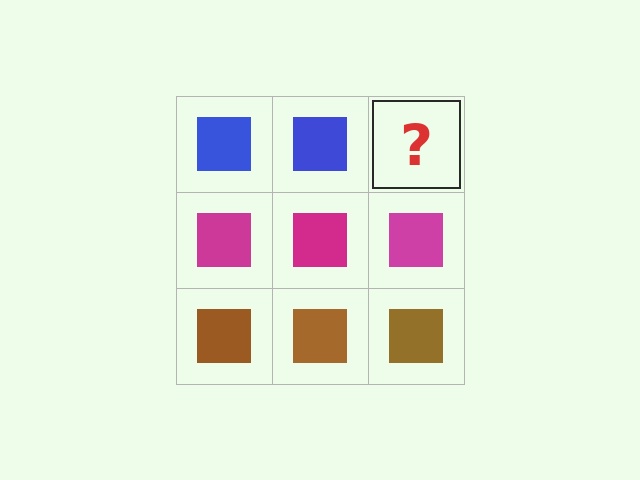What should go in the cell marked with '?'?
The missing cell should contain a blue square.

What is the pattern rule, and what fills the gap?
The rule is that each row has a consistent color. The gap should be filled with a blue square.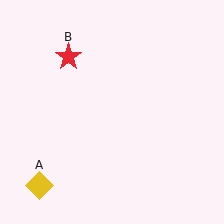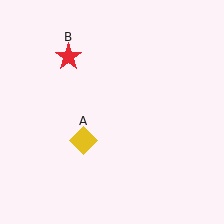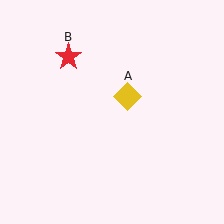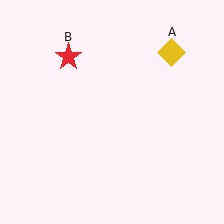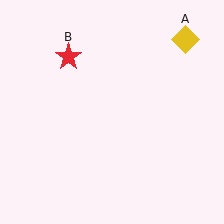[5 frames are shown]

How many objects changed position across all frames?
1 object changed position: yellow diamond (object A).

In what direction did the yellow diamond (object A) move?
The yellow diamond (object A) moved up and to the right.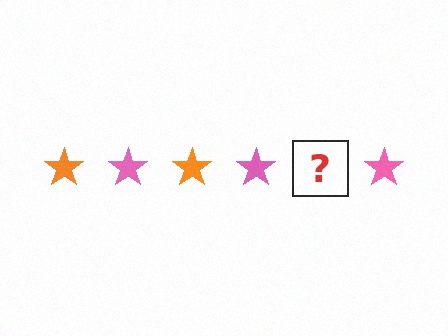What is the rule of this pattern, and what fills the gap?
The rule is that the pattern cycles through orange, pink stars. The gap should be filled with an orange star.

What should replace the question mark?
The question mark should be replaced with an orange star.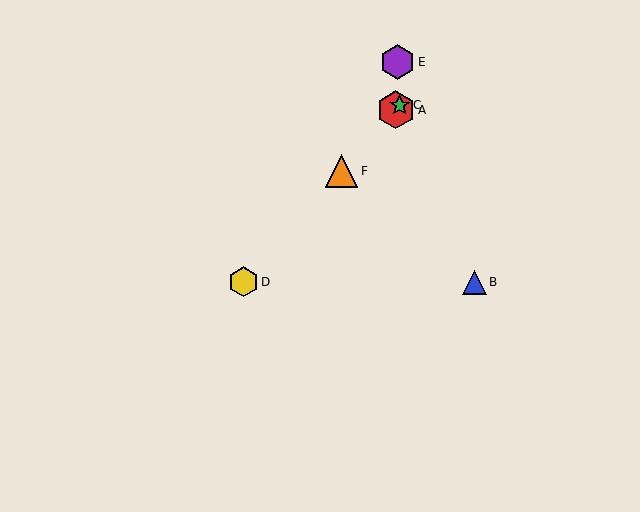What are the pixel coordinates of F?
Object F is at (341, 171).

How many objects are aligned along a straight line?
4 objects (A, C, D, F) are aligned along a straight line.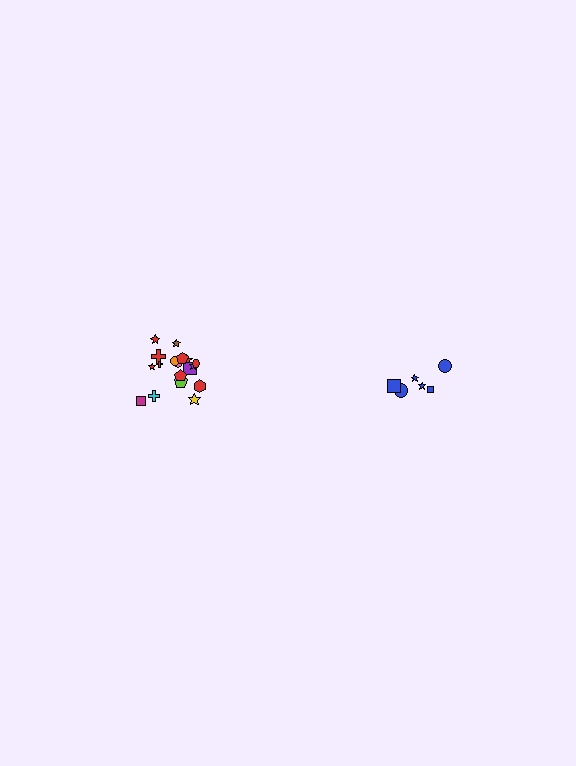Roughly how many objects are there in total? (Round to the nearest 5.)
Roughly 25 objects in total.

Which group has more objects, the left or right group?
The left group.